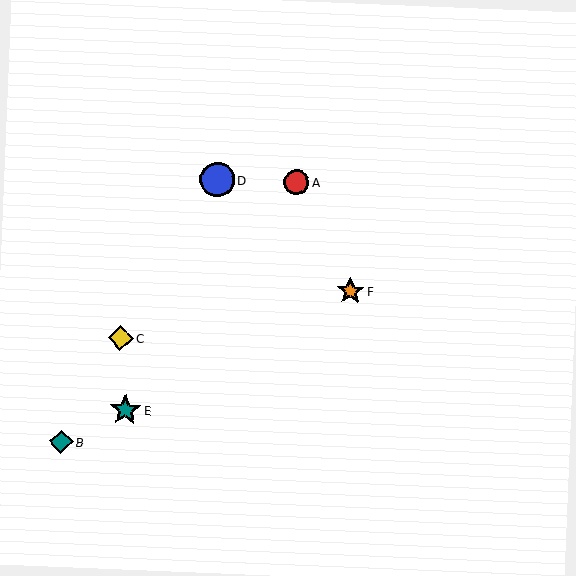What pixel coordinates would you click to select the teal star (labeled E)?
Click at (125, 410) to select the teal star E.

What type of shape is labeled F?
Shape F is an orange star.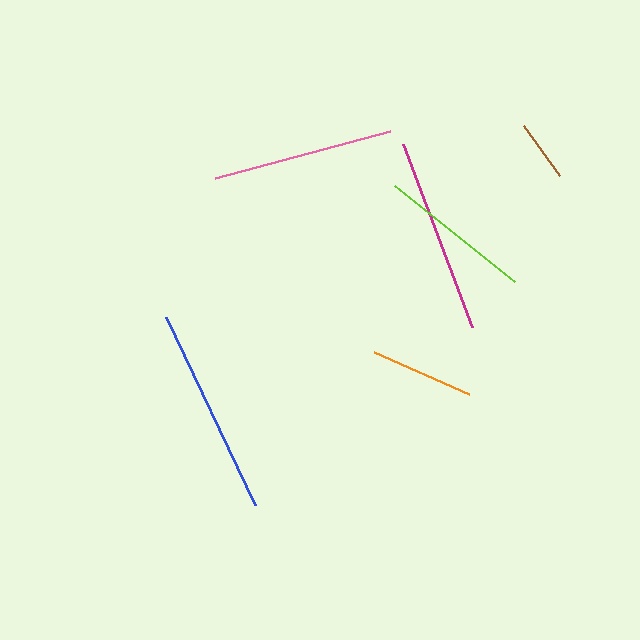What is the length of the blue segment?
The blue segment is approximately 208 pixels long.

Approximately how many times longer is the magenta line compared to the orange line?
The magenta line is approximately 1.9 times the length of the orange line.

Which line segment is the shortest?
The brown line is the shortest at approximately 63 pixels.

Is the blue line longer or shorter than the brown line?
The blue line is longer than the brown line.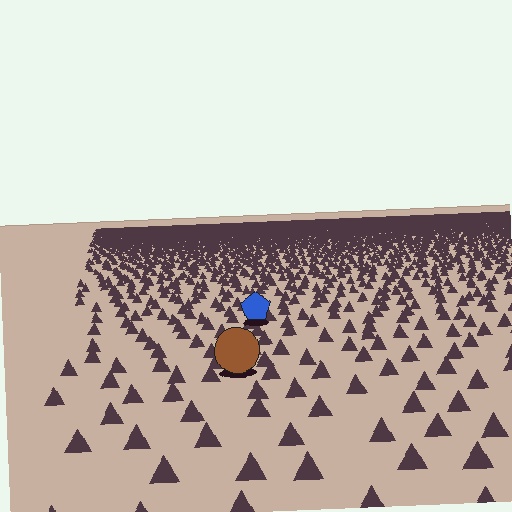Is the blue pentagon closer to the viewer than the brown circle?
No. The brown circle is closer — you can tell from the texture gradient: the ground texture is coarser near it.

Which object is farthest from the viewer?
The blue pentagon is farthest from the viewer. It appears smaller and the ground texture around it is denser.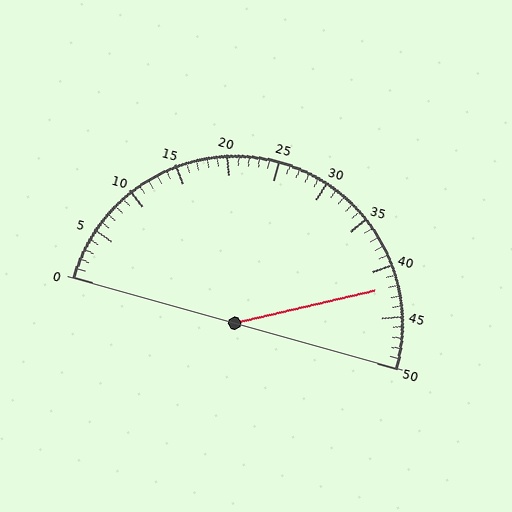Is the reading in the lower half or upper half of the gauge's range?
The reading is in the upper half of the range (0 to 50).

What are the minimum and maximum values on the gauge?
The gauge ranges from 0 to 50.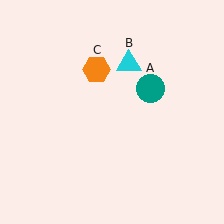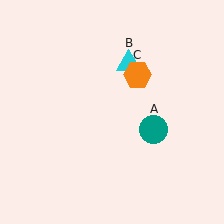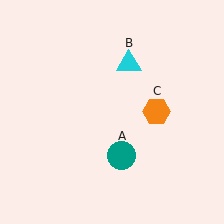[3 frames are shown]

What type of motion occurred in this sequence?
The teal circle (object A), orange hexagon (object C) rotated clockwise around the center of the scene.